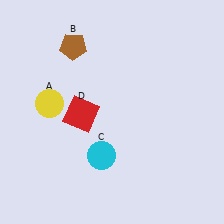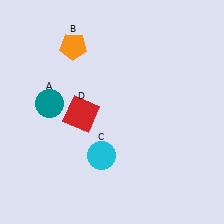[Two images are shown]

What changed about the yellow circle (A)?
In Image 1, A is yellow. In Image 2, it changed to teal.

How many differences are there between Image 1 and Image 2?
There are 2 differences between the two images.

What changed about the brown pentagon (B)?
In Image 1, B is brown. In Image 2, it changed to orange.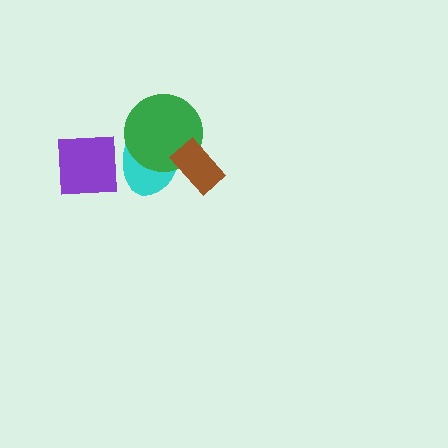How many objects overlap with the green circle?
2 objects overlap with the green circle.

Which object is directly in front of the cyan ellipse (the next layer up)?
The green circle is directly in front of the cyan ellipse.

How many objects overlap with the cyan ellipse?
2 objects overlap with the cyan ellipse.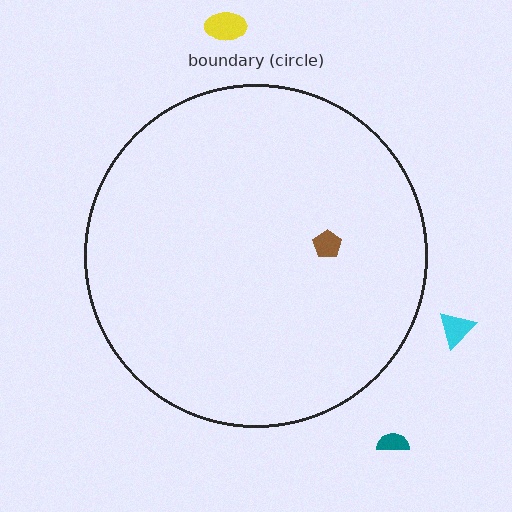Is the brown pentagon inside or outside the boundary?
Inside.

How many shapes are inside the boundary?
1 inside, 3 outside.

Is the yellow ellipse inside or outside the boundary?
Outside.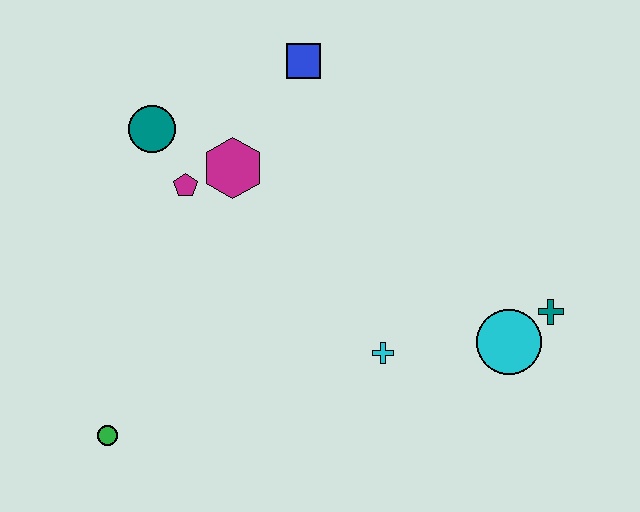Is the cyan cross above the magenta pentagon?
No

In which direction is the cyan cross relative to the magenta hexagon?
The cyan cross is below the magenta hexagon.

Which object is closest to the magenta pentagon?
The magenta hexagon is closest to the magenta pentagon.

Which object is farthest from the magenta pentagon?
The teal cross is farthest from the magenta pentagon.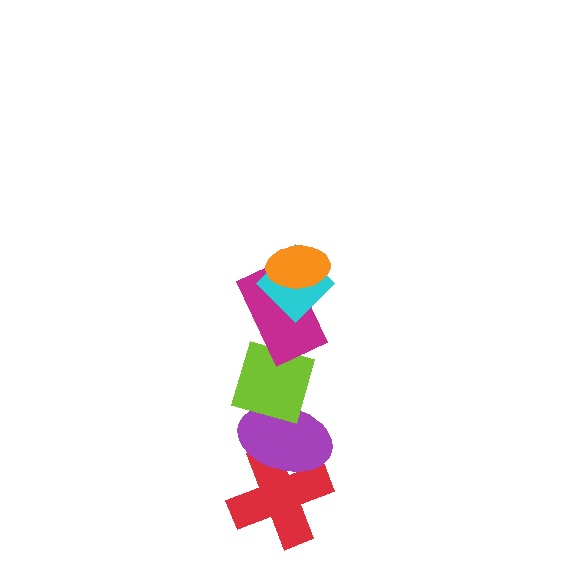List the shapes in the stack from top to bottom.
From top to bottom: the orange ellipse, the cyan diamond, the magenta rectangle, the lime diamond, the purple ellipse, the red cross.